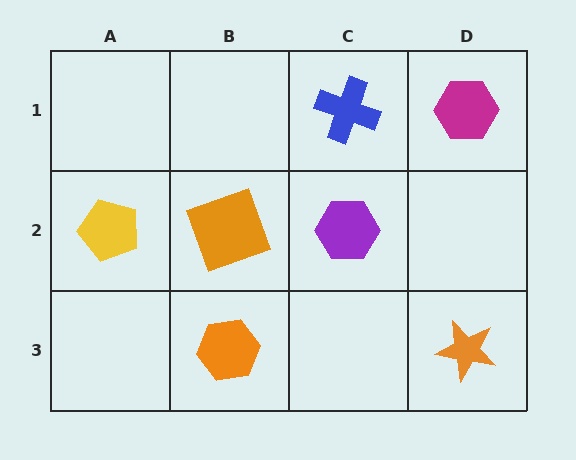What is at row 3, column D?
An orange star.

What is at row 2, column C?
A purple hexagon.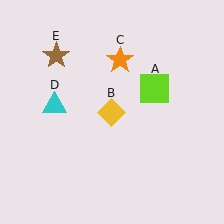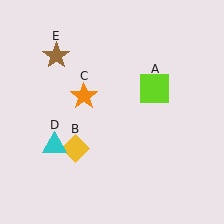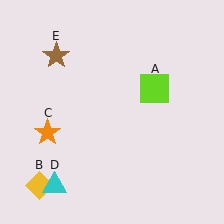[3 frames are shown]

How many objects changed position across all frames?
3 objects changed position: yellow diamond (object B), orange star (object C), cyan triangle (object D).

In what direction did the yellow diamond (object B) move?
The yellow diamond (object B) moved down and to the left.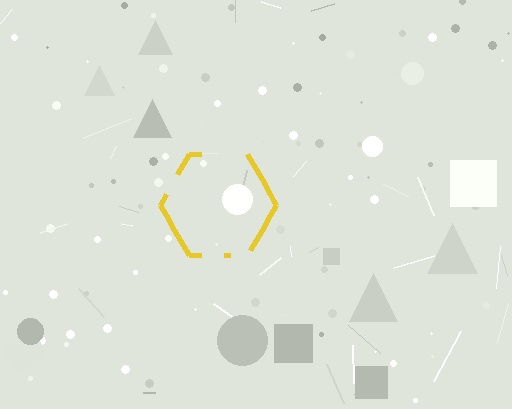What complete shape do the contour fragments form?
The contour fragments form a hexagon.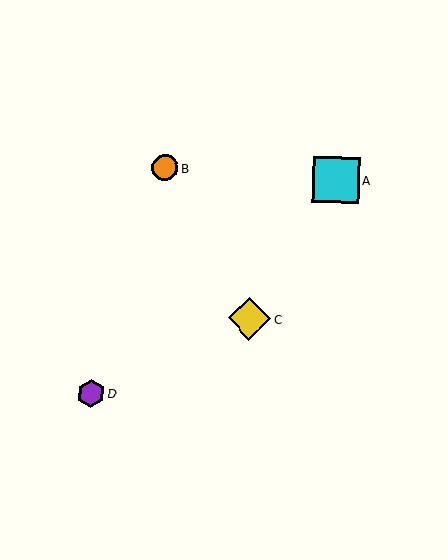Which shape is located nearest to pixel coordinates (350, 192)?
The cyan square (labeled A) at (336, 180) is nearest to that location.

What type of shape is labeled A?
Shape A is a cyan square.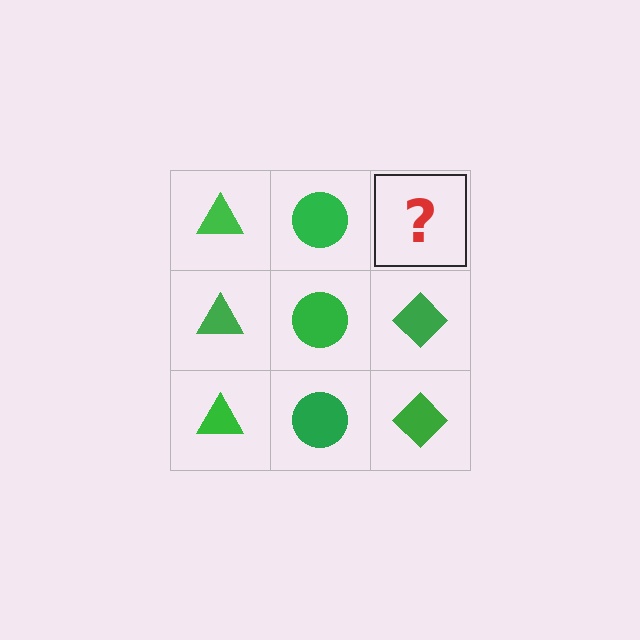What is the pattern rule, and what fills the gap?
The rule is that each column has a consistent shape. The gap should be filled with a green diamond.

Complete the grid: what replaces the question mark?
The question mark should be replaced with a green diamond.